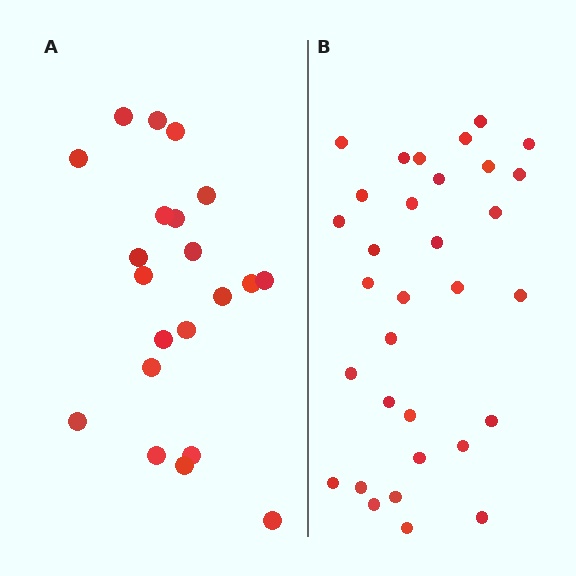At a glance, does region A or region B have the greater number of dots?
Region B (the right region) has more dots.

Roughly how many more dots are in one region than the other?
Region B has roughly 12 or so more dots than region A.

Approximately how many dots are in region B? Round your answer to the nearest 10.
About 30 dots. (The exact count is 32, which rounds to 30.)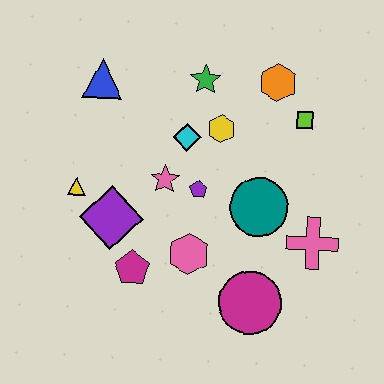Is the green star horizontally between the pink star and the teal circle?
Yes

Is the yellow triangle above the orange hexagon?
No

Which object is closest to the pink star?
The purple pentagon is closest to the pink star.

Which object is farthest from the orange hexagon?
The magenta pentagon is farthest from the orange hexagon.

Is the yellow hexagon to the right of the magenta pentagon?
Yes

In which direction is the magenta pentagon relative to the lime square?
The magenta pentagon is to the left of the lime square.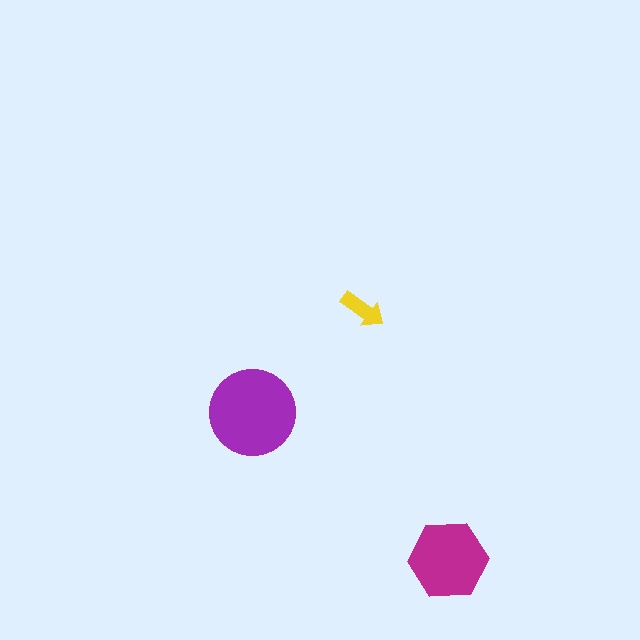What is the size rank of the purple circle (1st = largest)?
1st.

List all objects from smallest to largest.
The yellow arrow, the magenta hexagon, the purple circle.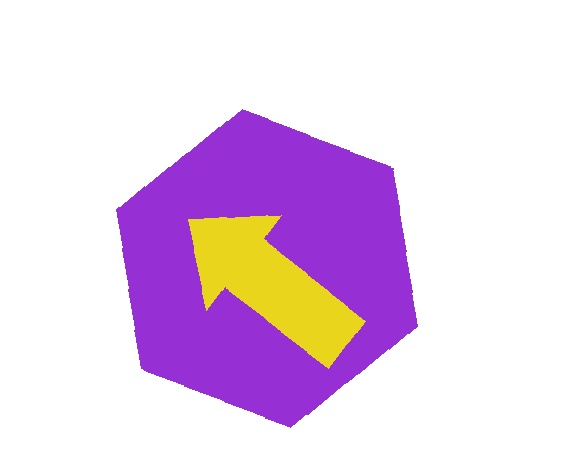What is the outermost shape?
The purple hexagon.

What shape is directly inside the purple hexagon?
The yellow arrow.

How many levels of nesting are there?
2.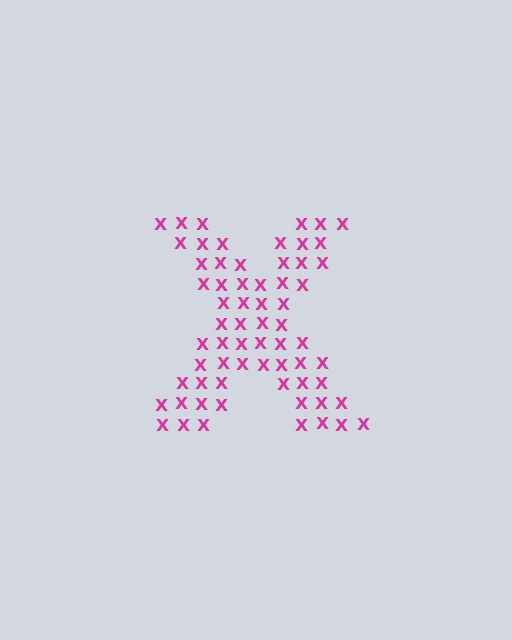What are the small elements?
The small elements are letter X's.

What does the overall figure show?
The overall figure shows the letter X.